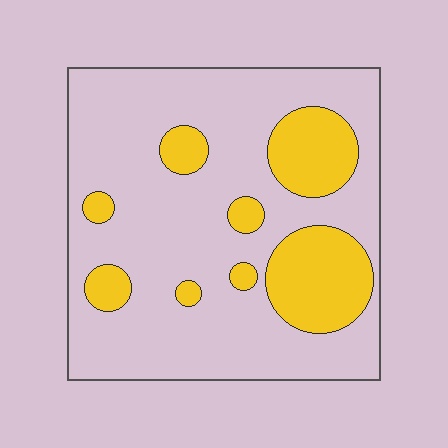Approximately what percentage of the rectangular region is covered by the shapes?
Approximately 25%.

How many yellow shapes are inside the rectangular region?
8.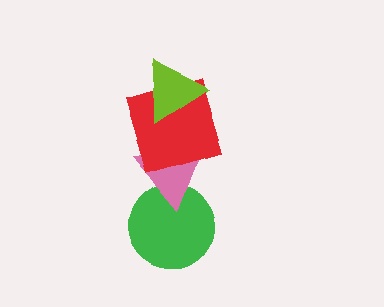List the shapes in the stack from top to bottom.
From top to bottom: the lime triangle, the red square, the pink triangle, the green circle.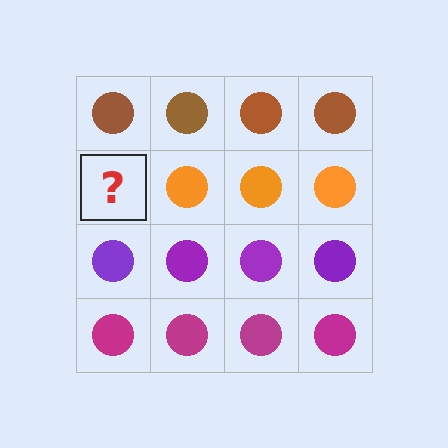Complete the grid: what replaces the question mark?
The question mark should be replaced with an orange circle.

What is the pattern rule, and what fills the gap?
The rule is that each row has a consistent color. The gap should be filled with an orange circle.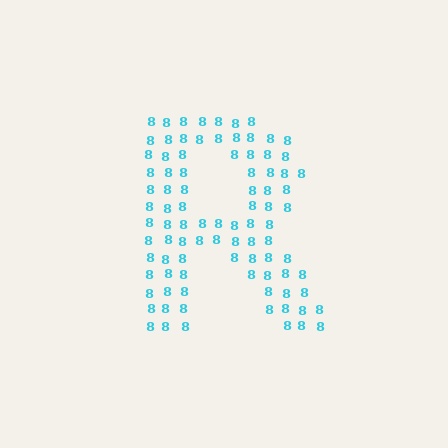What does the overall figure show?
The overall figure shows the letter R.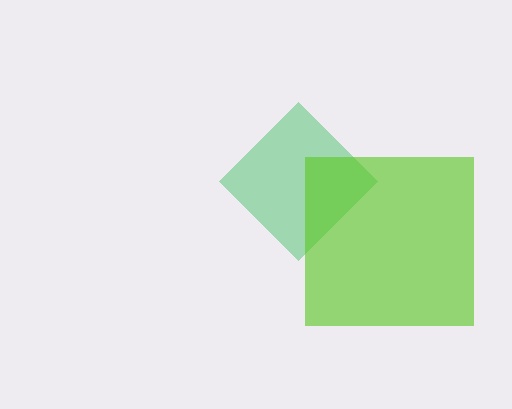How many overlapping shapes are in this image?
There are 2 overlapping shapes in the image.